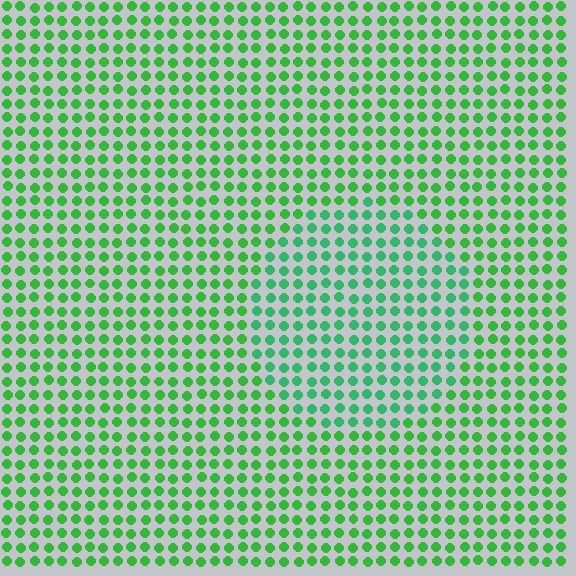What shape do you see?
I see a circle.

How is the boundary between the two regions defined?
The boundary is defined purely by a slight shift in hue (about 24 degrees). Spacing, size, and orientation are identical on both sides.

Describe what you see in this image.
The image is filled with small green elements in a uniform arrangement. A circle-shaped region is visible where the elements are tinted to a slightly different hue, forming a subtle color boundary.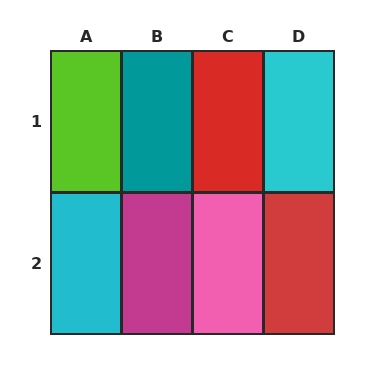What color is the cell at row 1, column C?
Red.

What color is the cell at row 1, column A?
Lime.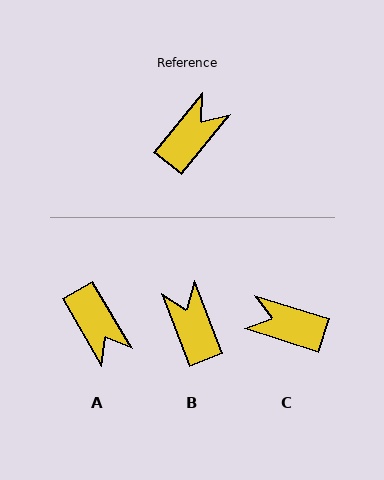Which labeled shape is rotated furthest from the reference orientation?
C, about 111 degrees away.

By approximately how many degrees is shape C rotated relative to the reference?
Approximately 111 degrees counter-clockwise.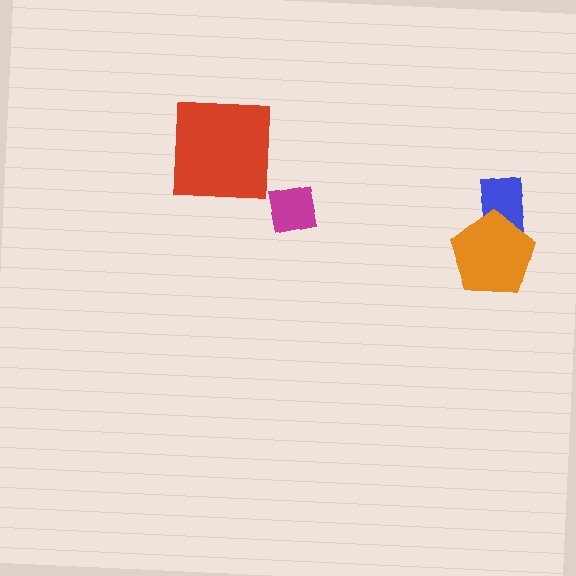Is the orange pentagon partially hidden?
No, no other shape covers it.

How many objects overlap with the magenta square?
0 objects overlap with the magenta square.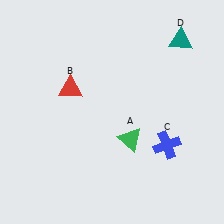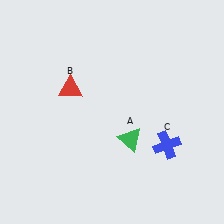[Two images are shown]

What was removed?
The teal triangle (D) was removed in Image 2.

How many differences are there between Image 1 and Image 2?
There is 1 difference between the two images.